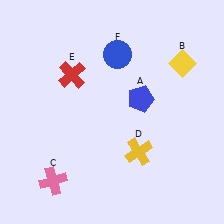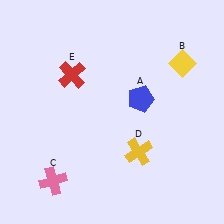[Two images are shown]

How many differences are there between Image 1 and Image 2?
There is 1 difference between the two images.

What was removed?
The blue circle (F) was removed in Image 2.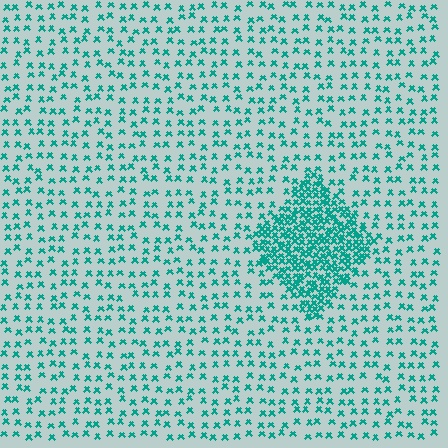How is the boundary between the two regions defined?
The boundary is defined by a change in element density (approximately 3.1x ratio). All elements are the same color, size, and shape.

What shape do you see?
I see a diamond.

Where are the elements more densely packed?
The elements are more densely packed inside the diamond boundary.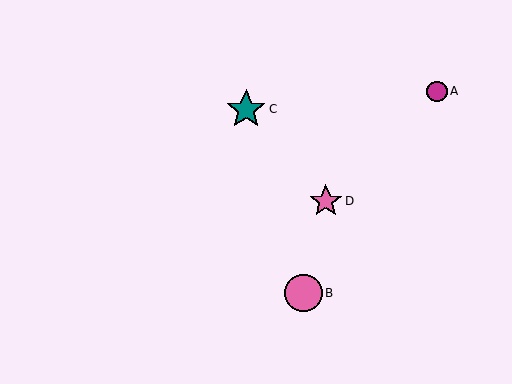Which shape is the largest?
The teal star (labeled C) is the largest.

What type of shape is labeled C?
Shape C is a teal star.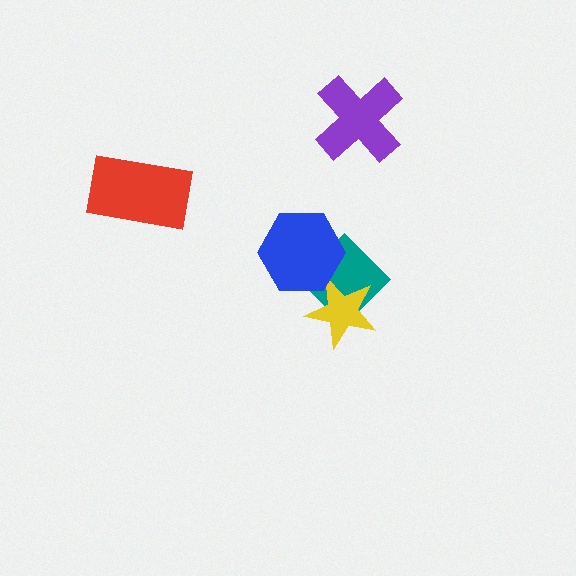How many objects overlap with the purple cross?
0 objects overlap with the purple cross.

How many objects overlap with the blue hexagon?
2 objects overlap with the blue hexagon.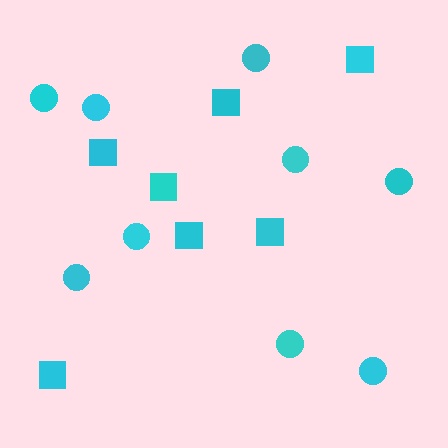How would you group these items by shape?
There are 2 groups: one group of squares (7) and one group of circles (9).